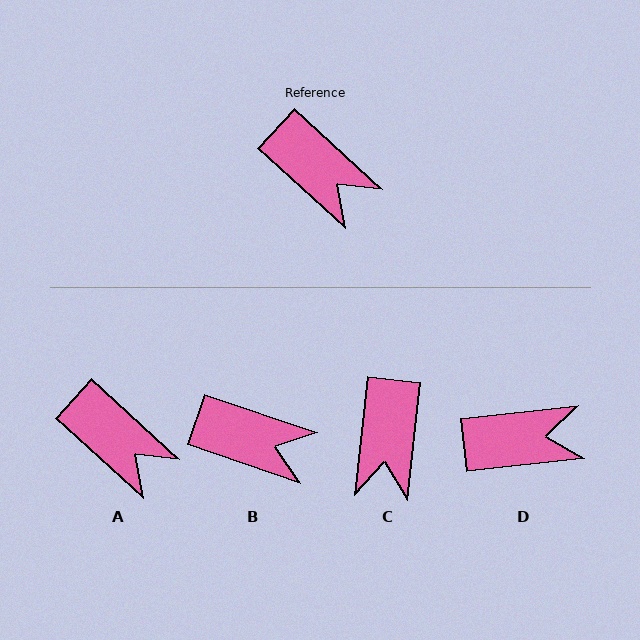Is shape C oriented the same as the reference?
No, it is off by about 54 degrees.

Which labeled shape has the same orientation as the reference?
A.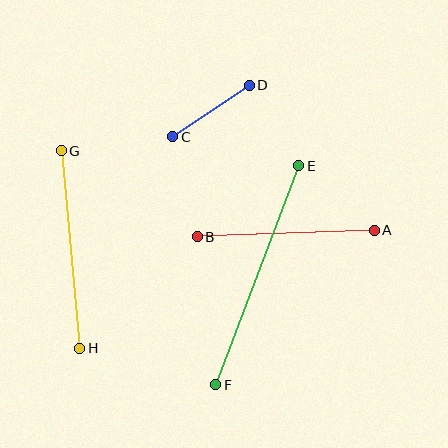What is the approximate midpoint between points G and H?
The midpoint is at approximately (71, 250) pixels.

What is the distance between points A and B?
The distance is approximately 177 pixels.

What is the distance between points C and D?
The distance is approximately 93 pixels.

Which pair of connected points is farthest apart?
Points E and F are farthest apart.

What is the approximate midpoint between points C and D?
The midpoint is at approximately (211, 111) pixels.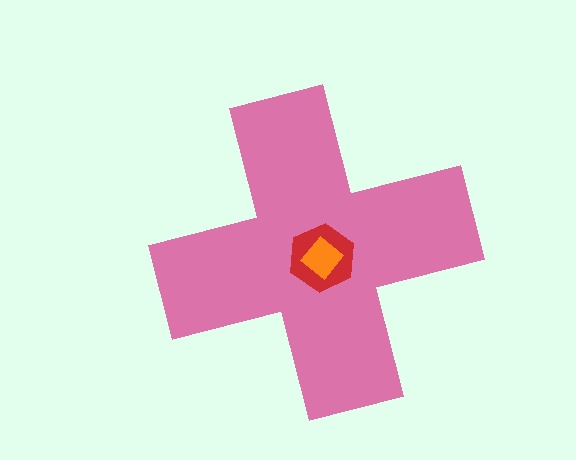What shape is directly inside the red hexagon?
The orange diamond.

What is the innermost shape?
The orange diamond.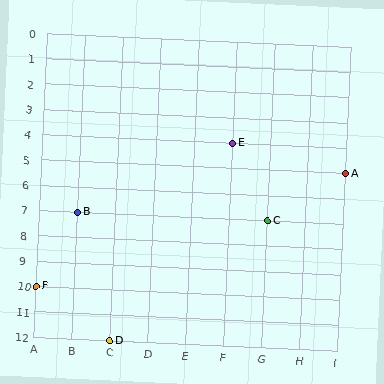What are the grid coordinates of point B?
Point B is at grid coordinates (B, 7).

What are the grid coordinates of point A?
Point A is at grid coordinates (I, 5).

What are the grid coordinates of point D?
Point D is at grid coordinates (C, 12).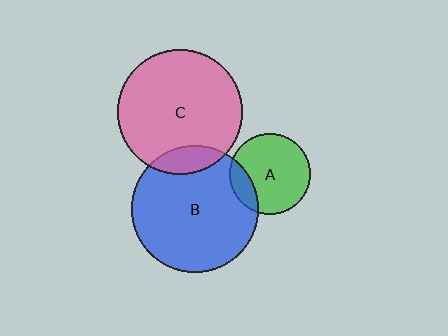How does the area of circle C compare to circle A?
Approximately 2.4 times.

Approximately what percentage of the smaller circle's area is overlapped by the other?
Approximately 10%.